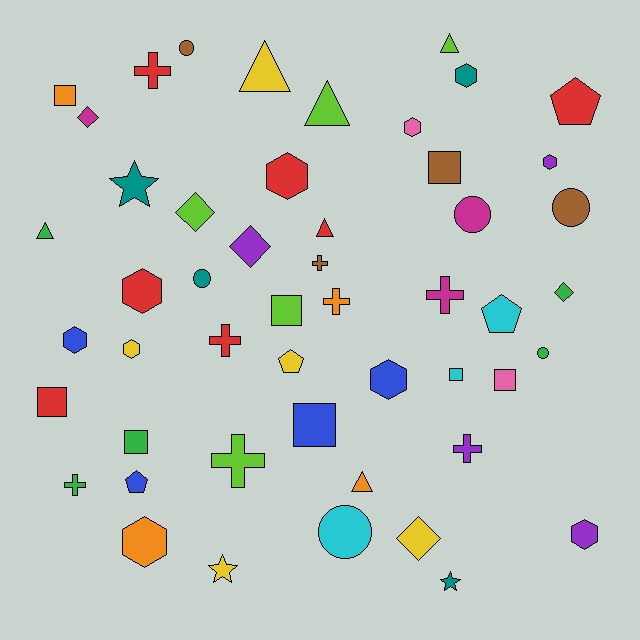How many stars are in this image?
There are 3 stars.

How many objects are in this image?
There are 50 objects.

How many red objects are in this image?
There are 7 red objects.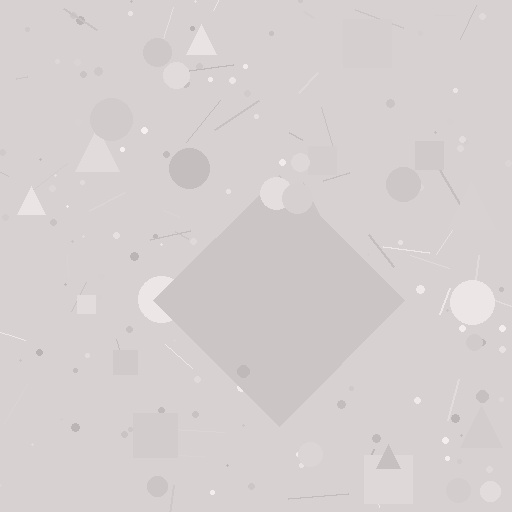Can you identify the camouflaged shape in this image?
The camouflaged shape is a diamond.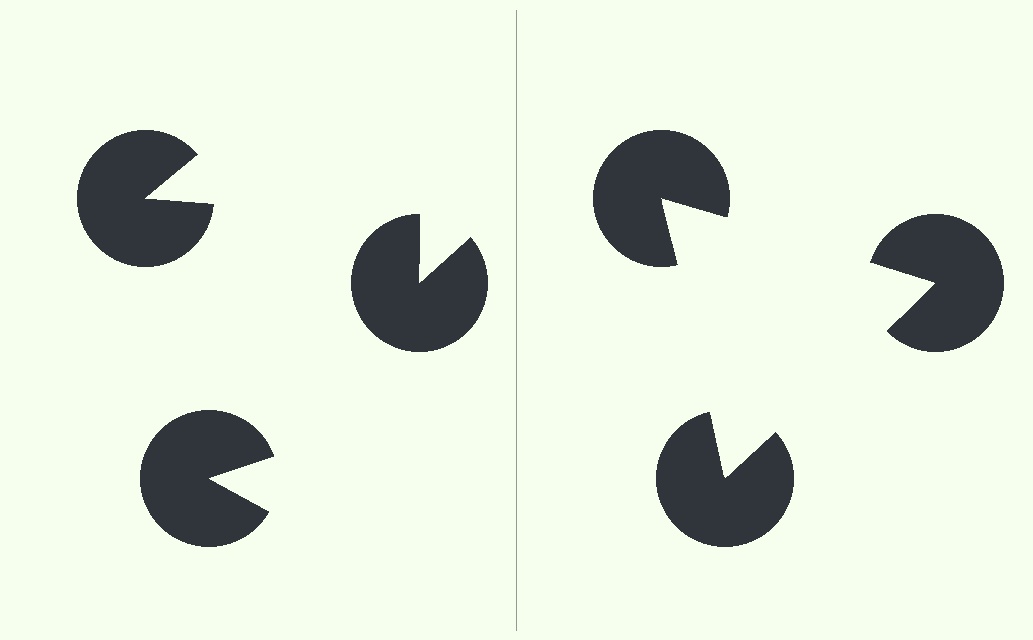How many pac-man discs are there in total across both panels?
6 — 3 on each side.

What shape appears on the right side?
An illusory triangle.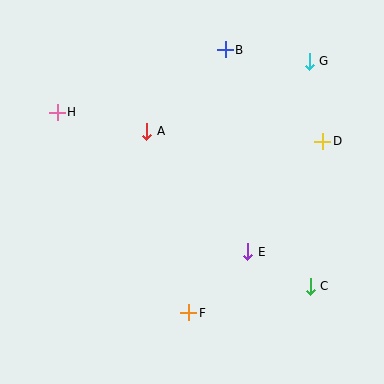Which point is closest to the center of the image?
Point A at (147, 131) is closest to the center.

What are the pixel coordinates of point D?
Point D is at (323, 141).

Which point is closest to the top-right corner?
Point G is closest to the top-right corner.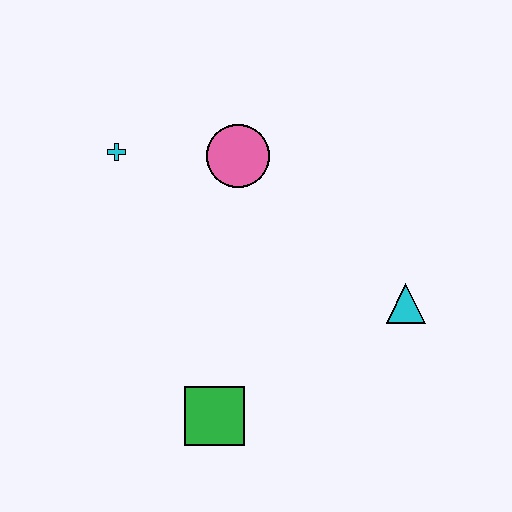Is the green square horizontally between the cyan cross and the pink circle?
Yes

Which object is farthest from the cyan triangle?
The cyan cross is farthest from the cyan triangle.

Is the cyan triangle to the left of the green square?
No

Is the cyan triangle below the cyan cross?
Yes